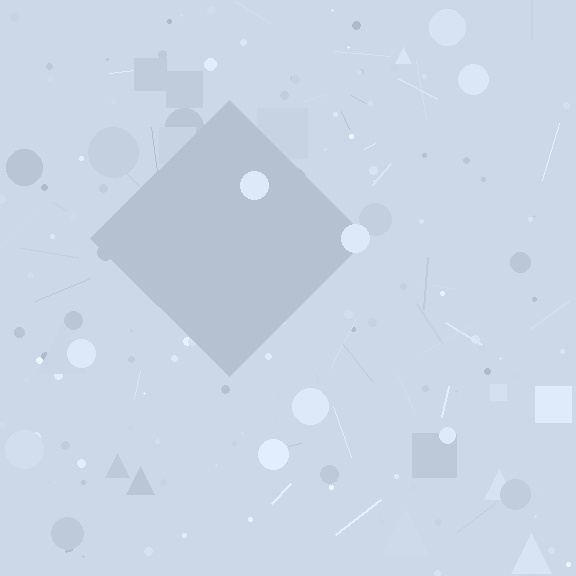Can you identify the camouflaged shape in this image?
The camouflaged shape is a diamond.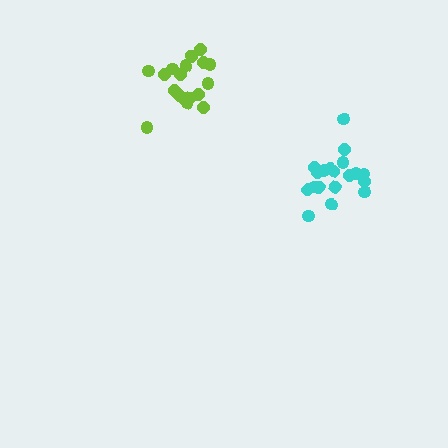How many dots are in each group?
Group 1: 18 dots, Group 2: 19 dots (37 total).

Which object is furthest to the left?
The lime cluster is leftmost.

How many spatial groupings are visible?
There are 2 spatial groupings.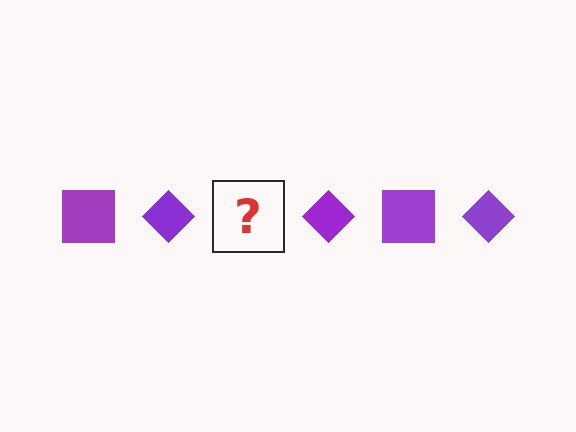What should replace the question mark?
The question mark should be replaced with a purple square.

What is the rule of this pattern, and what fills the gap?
The rule is that the pattern cycles through square, diamond shapes in purple. The gap should be filled with a purple square.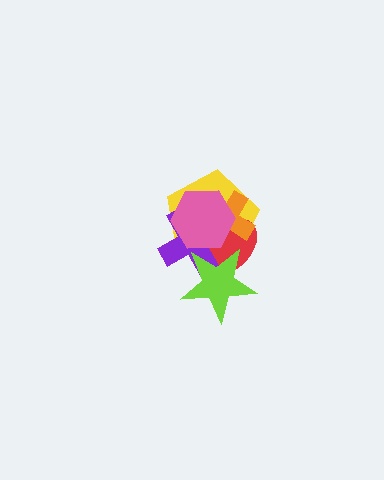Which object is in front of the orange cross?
The pink hexagon is in front of the orange cross.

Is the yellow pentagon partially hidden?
Yes, it is partially covered by another shape.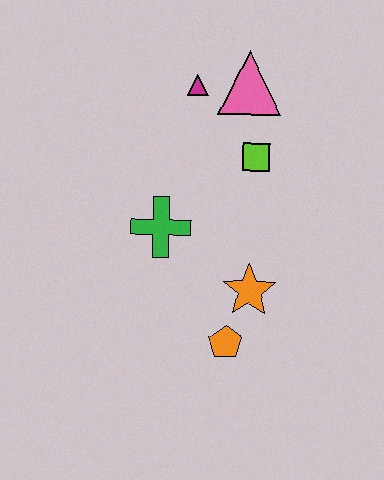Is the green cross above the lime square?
No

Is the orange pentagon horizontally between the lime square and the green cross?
Yes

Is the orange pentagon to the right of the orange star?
No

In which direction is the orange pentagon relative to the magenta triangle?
The orange pentagon is below the magenta triangle.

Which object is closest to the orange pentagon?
The orange star is closest to the orange pentagon.